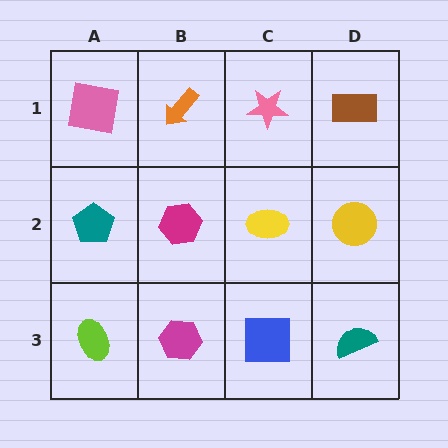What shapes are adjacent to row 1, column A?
A teal pentagon (row 2, column A), an orange arrow (row 1, column B).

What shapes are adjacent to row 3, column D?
A yellow circle (row 2, column D), a blue square (row 3, column C).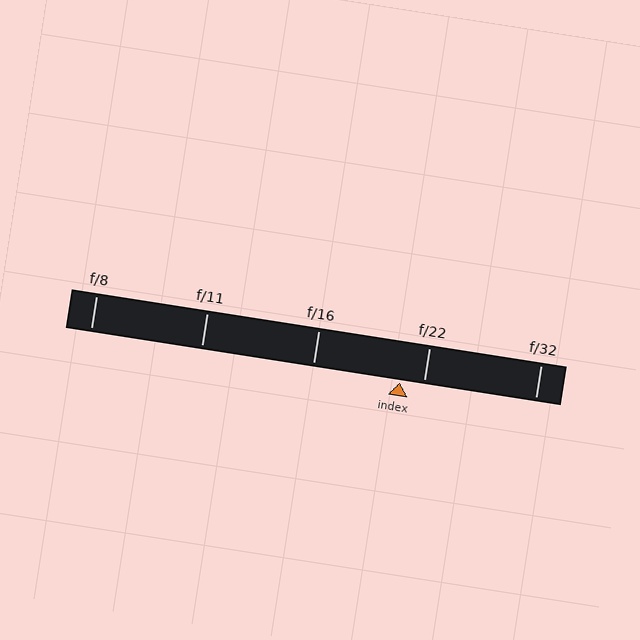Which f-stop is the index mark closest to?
The index mark is closest to f/22.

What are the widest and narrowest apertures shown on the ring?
The widest aperture shown is f/8 and the narrowest is f/32.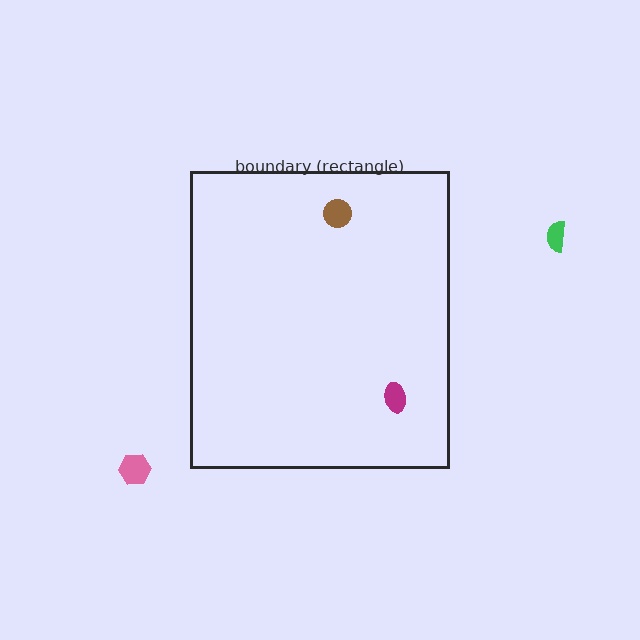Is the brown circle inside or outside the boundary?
Inside.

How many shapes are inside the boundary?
2 inside, 2 outside.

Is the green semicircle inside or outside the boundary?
Outside.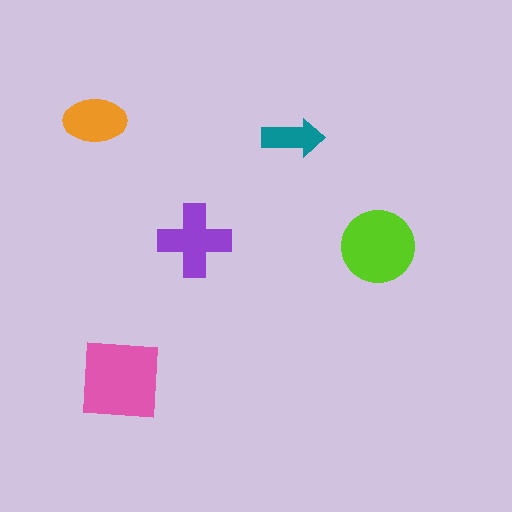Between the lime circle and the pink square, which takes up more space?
The pink square.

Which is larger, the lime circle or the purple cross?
The lime circle.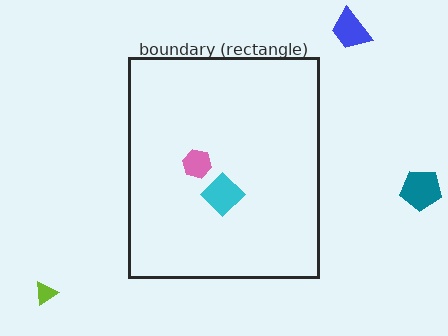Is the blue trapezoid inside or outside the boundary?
Outside.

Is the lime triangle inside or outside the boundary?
Outside.